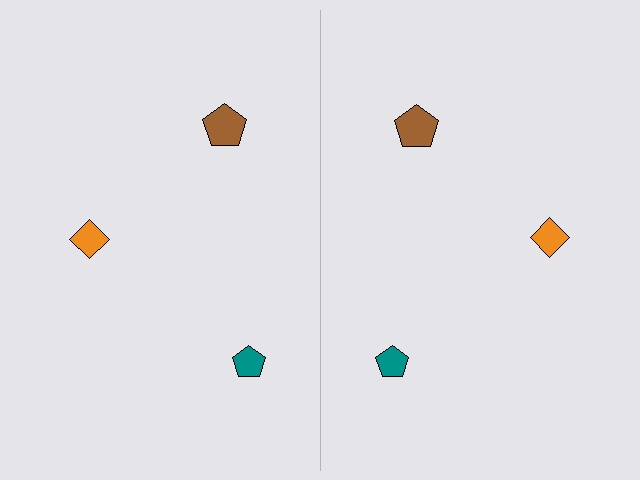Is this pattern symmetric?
Yes, this pattern has bilateral (reflection) symmetry.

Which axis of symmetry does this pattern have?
The pattern has a vertical axis of symmetry running through the center of the image.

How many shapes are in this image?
There are 6 shapes in this image.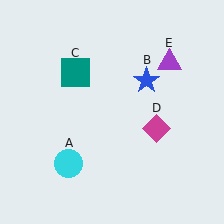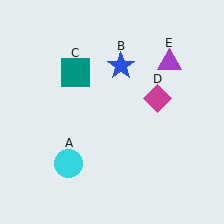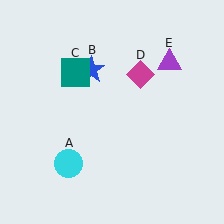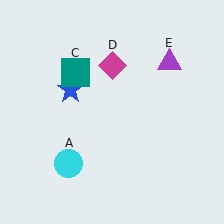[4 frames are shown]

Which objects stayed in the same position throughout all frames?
Cyan circle (object A) and teal square (object C) and purple triangle (object E) remained stationary.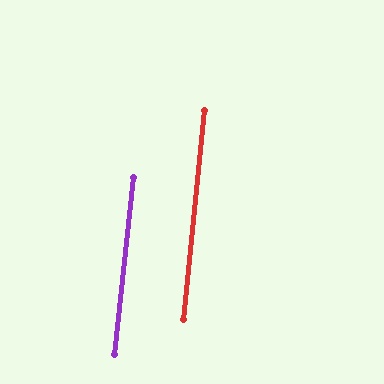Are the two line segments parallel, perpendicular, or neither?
Parallel — their directions differ by only 0.3°.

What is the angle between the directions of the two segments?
Approximately 0 degrees.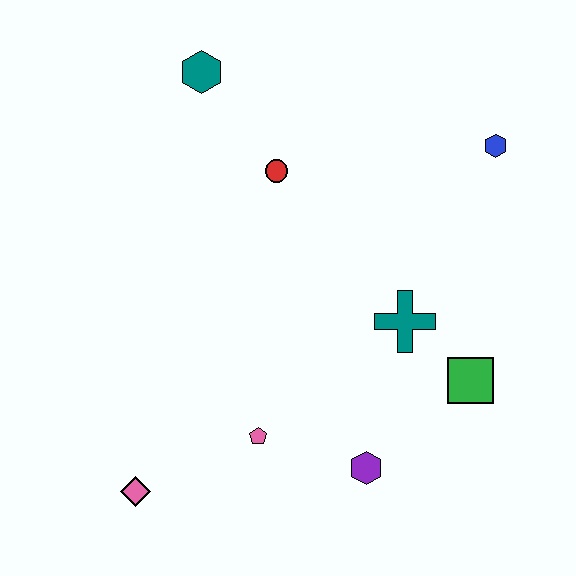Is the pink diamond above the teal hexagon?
No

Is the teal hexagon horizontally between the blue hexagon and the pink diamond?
Yes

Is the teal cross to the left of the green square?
Yes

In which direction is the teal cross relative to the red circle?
The teal cross is below the red circle.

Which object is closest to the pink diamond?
The pink pentagon is closest to the pink diamond.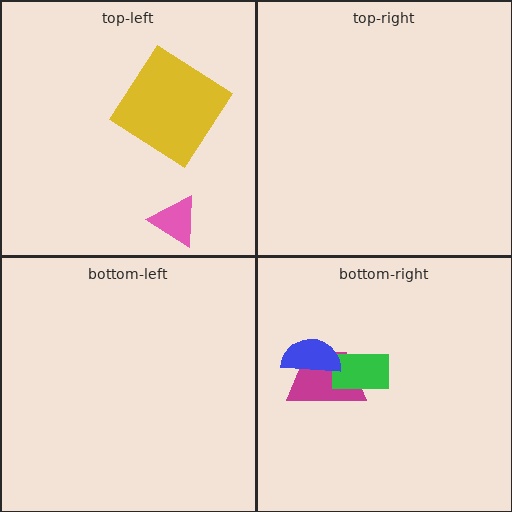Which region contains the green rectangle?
The bottom-right region.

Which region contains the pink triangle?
The top-left region.